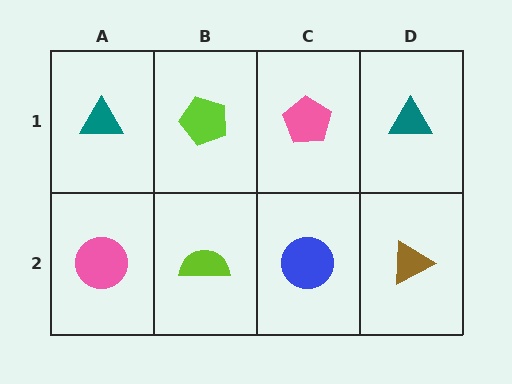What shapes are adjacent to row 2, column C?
A pink pentagon (row 1, column C), a lime semicircle (row 2, column B), a brown triangle (row 2, column D).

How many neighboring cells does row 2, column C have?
3.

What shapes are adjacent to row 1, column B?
A lime semicircle (row 2, column B), a teal triangle (row 1, column A), a pink pentagon (row 1, column C).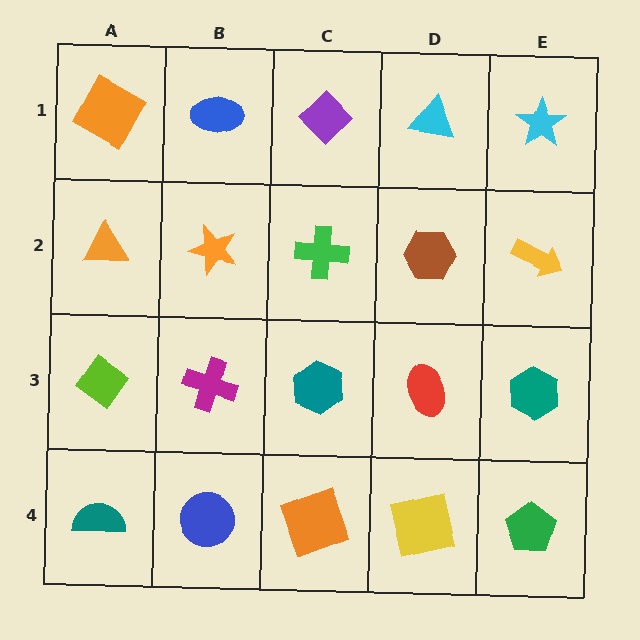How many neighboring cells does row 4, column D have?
3.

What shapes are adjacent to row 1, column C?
A green cross (row 2, column C), a blue ellipse (row 1, column B), a cyan triangle (row 1, column D).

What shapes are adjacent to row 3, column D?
A brown hexagon (row 2, column D), a yellow square (row 4, column D), a teal hexagon (row 3, column C), a teal hexagon (row 3, column E).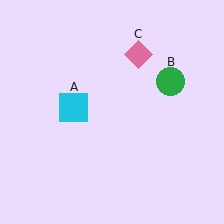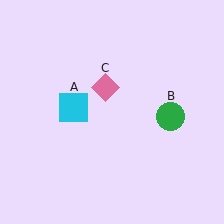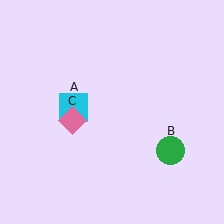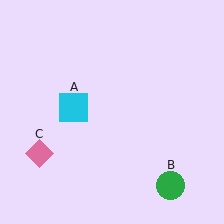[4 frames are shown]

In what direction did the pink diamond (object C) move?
The pink diamond (object C) moved down and to the left.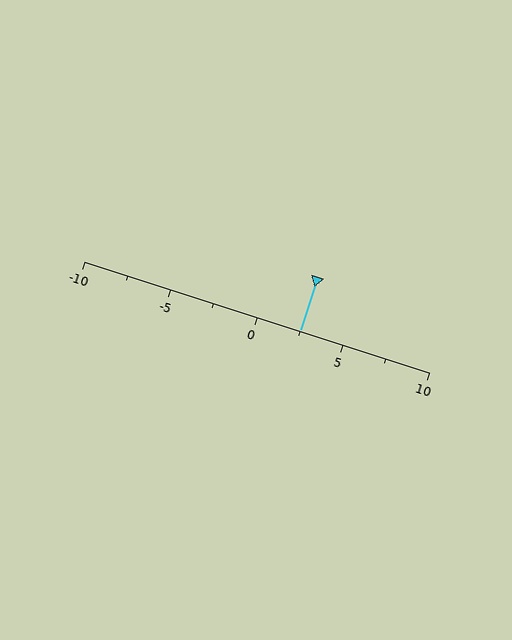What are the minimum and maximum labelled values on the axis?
The axis runs from -10 to 10.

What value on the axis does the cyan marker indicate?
The marker indicates approximately 2.5.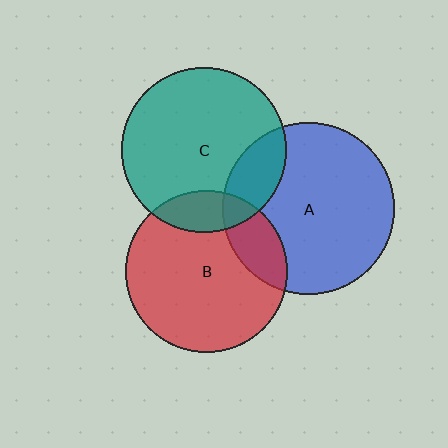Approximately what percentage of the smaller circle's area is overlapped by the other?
Approximately 20%.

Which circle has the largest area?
Circle A (blue).